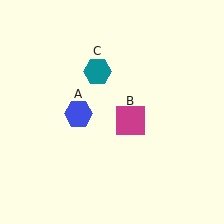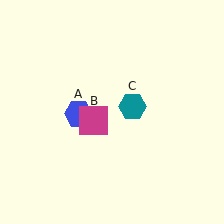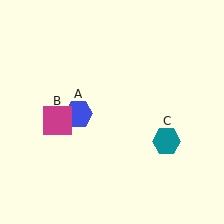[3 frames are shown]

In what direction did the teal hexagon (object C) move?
The teal hexagon (object C) moved down and to the right.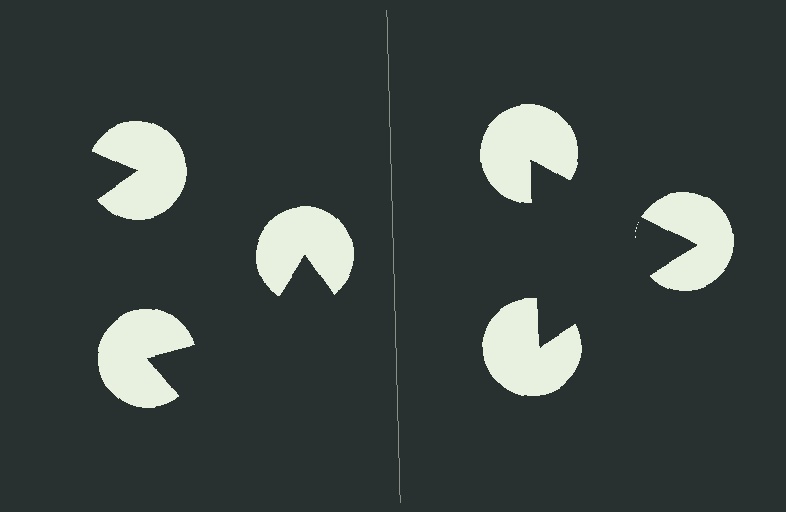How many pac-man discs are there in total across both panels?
6 — 3 on each side.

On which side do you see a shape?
An illusory triangle appears on the right side. On the left side the wedge cuts are rotated, so no coherent shape forms.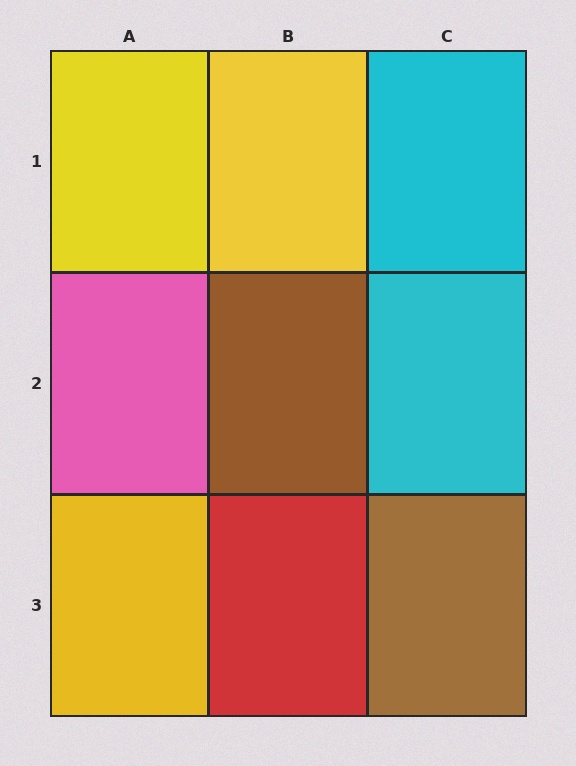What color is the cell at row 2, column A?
Pink.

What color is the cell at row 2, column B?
Brown.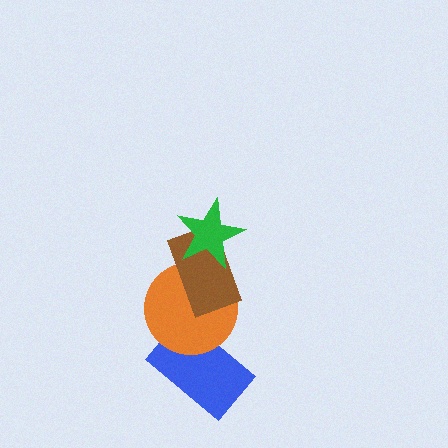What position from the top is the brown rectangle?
The brown rectangle is 2nd from the top.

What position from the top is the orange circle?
The orange circle is 3rd from the top.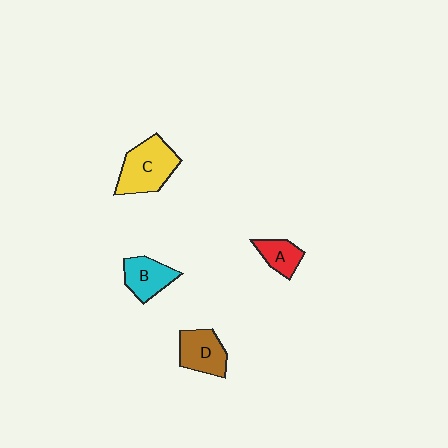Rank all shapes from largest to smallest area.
From largest to smallest: C (yellow), D (brown), B (cyan), A (red).